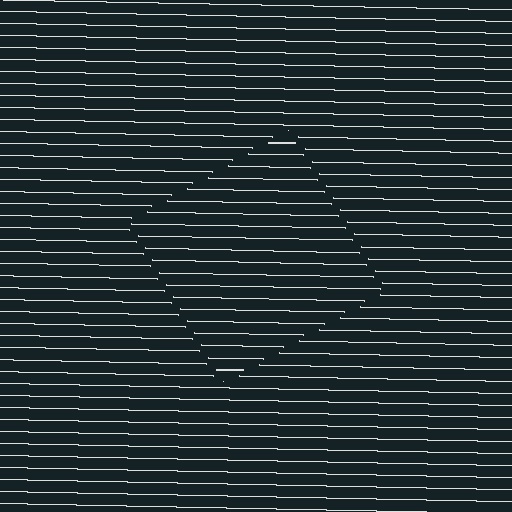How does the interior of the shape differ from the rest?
The interior of the shape contains the same grating, shifted by half a period — the contour is defined by the phase discontinuity where line-ends from the inner and outer gratings abut.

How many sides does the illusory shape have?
4 sides — the line-ends trace a square.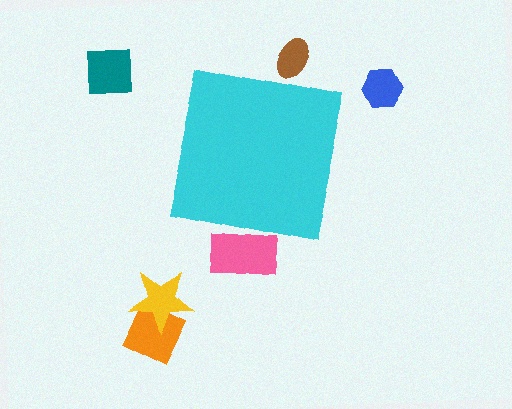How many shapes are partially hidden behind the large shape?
2 shapes are partially hidden.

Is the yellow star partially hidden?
No, the yellow star is fully visible.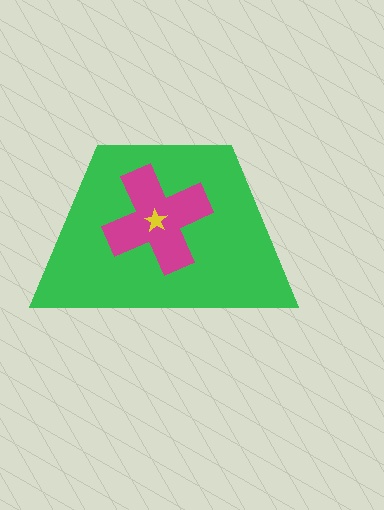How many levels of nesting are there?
3.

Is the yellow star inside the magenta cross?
Yes.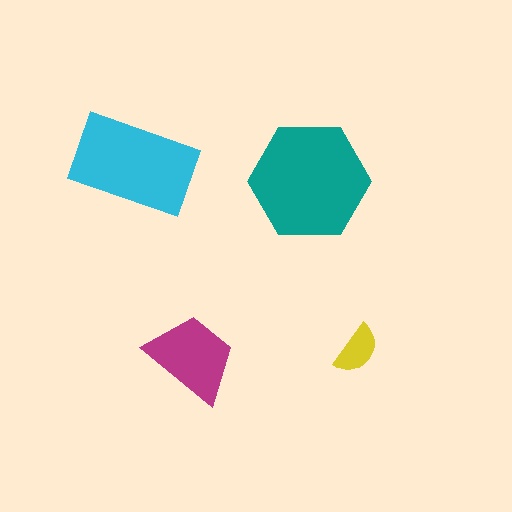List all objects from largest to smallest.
The teal hexagon, the cyan rectangle, the magenta trapezoid, the yellow semicircle.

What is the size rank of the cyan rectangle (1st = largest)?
2nd.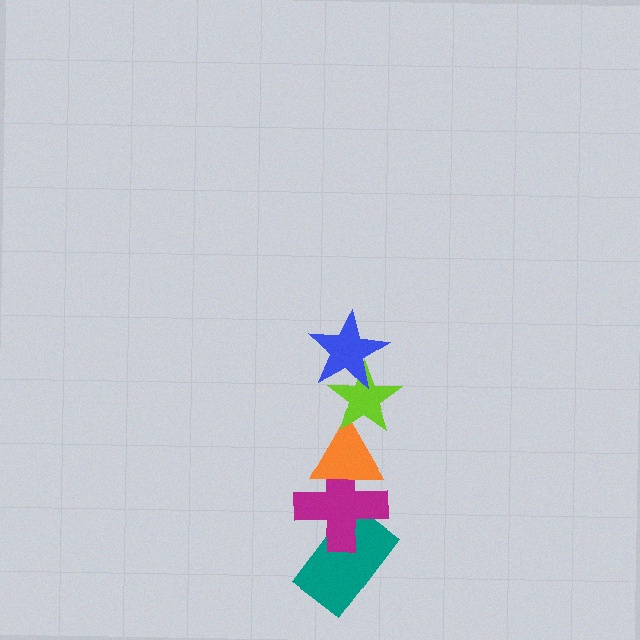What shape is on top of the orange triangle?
The lime star is on top of the orange triangle.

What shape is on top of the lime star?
The blue star is on top of the lime star.